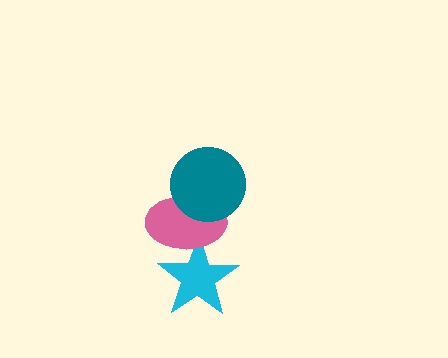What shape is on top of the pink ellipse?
The teal circle is on top of the pink ellipse.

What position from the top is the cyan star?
The cyan star is 3rd from the top.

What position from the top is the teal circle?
The teal circle is 1st from the top.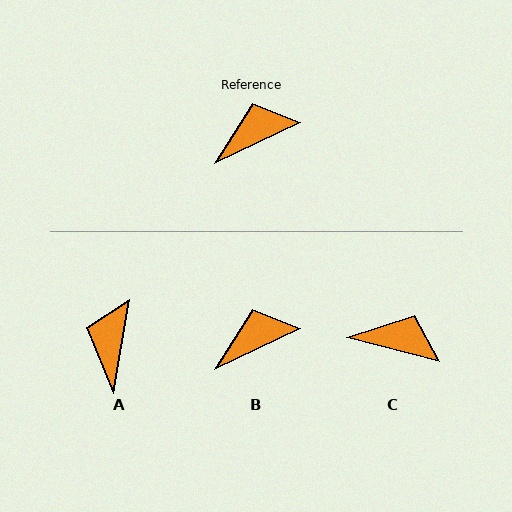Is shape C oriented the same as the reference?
No, it is off by about 41 degrees.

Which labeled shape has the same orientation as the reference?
B.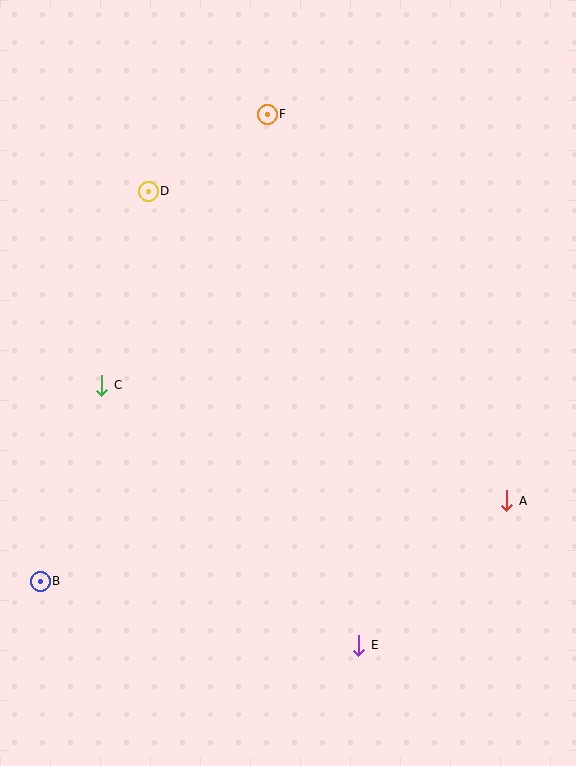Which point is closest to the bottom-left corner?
Point B is closest to the bottom-left corner.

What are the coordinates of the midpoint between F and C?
The midpoint between F and C is at (184, 250).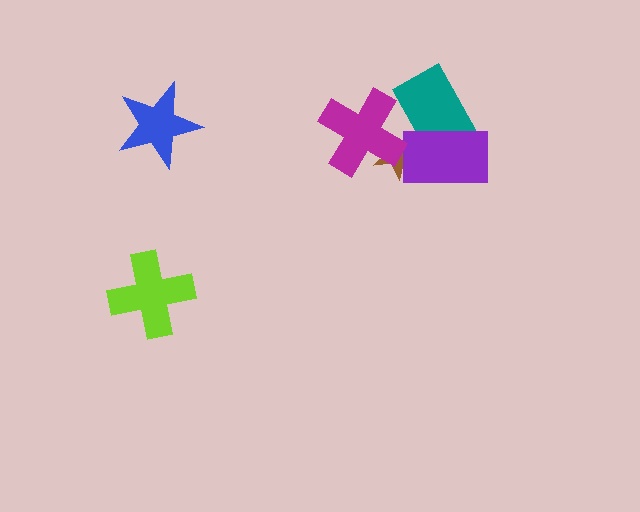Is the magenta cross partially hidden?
No, no other shape covers it.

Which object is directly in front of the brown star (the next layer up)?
The purple rectangle is directly in front of the brown star.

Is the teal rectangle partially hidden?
Yes, it is partially covered by another shape.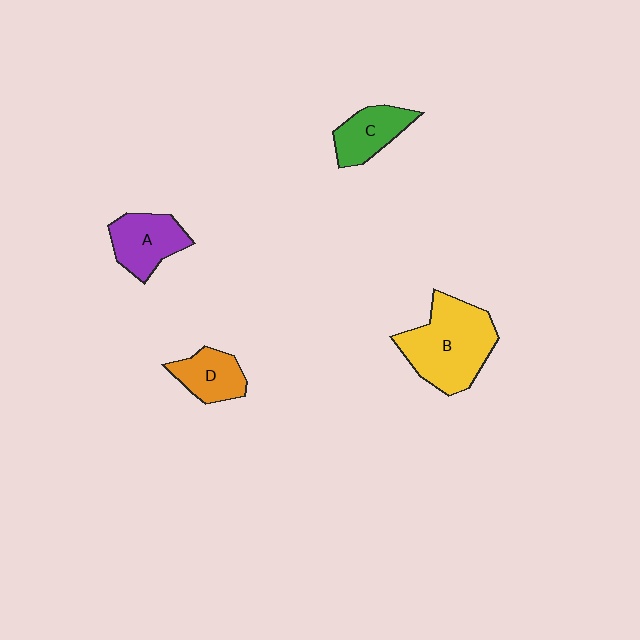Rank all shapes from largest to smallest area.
From largest to smallest: B (yellow), A (purple), C (green), D (orange).